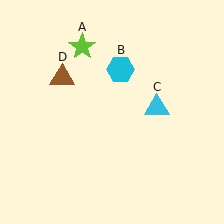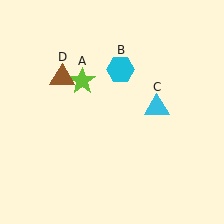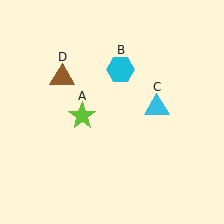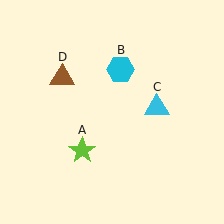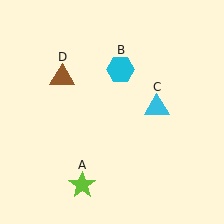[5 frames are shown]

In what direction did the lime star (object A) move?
The lime star (object A) moved down.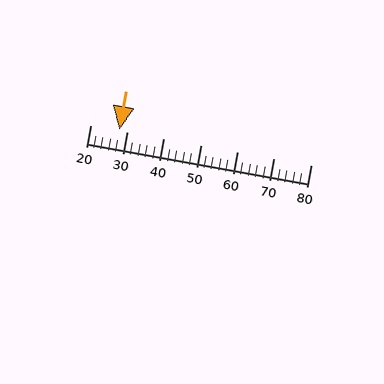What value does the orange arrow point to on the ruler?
The orange arrow points to approximately 28.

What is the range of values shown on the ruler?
The ruler shows values from 20 to 80.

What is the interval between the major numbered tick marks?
The major tick marks are spaced 10 units apart.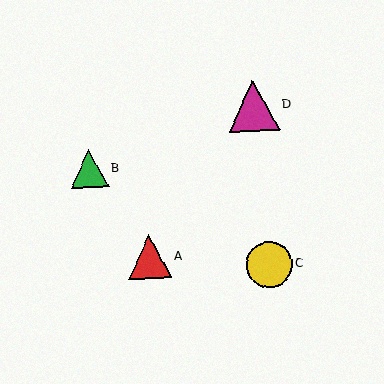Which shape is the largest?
The magenta triangle (labeled D) is the largest.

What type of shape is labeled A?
Shape A is a red triangle.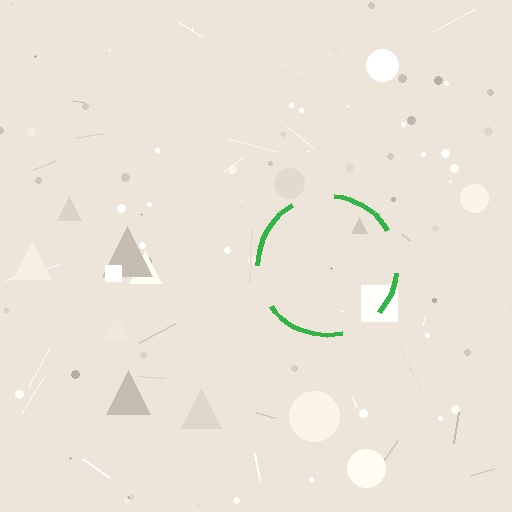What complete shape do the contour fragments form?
The contour fragments form a circle.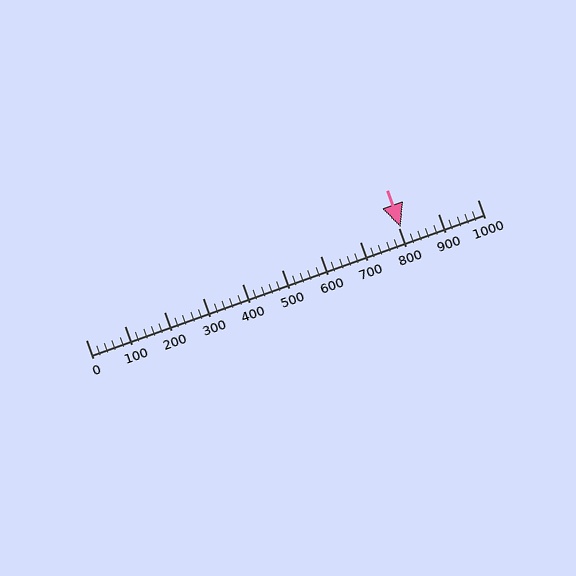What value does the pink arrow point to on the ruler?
The pink arrow points to approximately 803.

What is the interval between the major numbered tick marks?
The major tick marks are spaced 100 units apart.